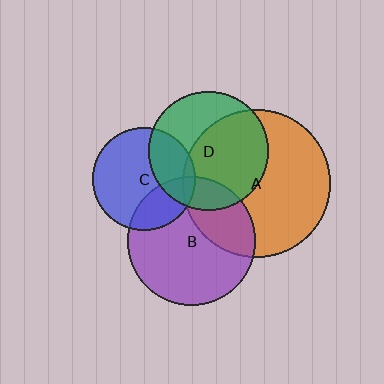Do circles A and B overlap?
Yes.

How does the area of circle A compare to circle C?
Approximately 2.0 times.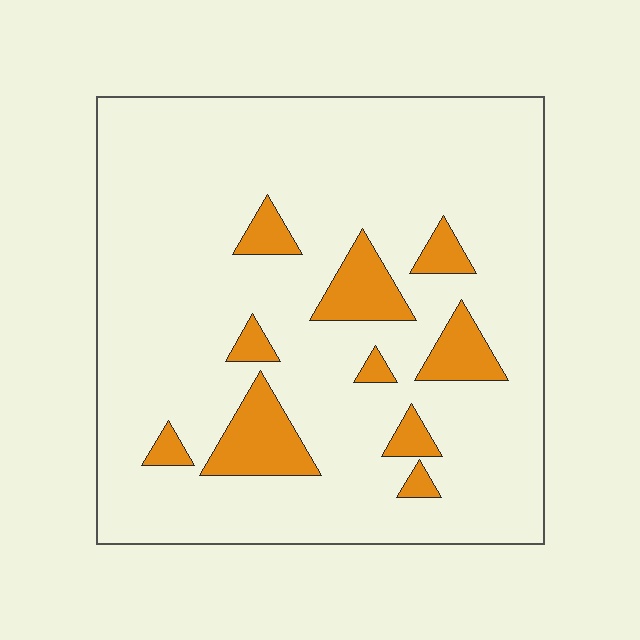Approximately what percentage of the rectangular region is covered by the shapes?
Approximately 15%.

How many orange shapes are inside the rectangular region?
10.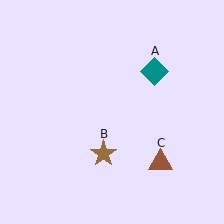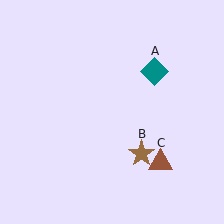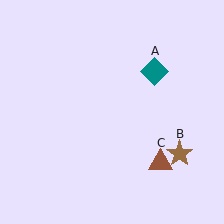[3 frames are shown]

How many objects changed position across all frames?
1 object changed position: brown star (object B).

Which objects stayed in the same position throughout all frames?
Teal diamond (object A) and brown triangle (object C) remained stationary.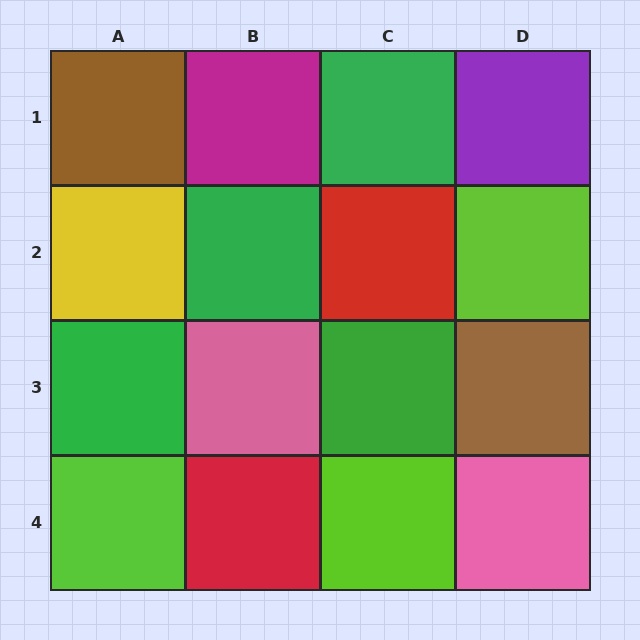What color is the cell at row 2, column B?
Green.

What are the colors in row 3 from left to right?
Green, pink, green, brown.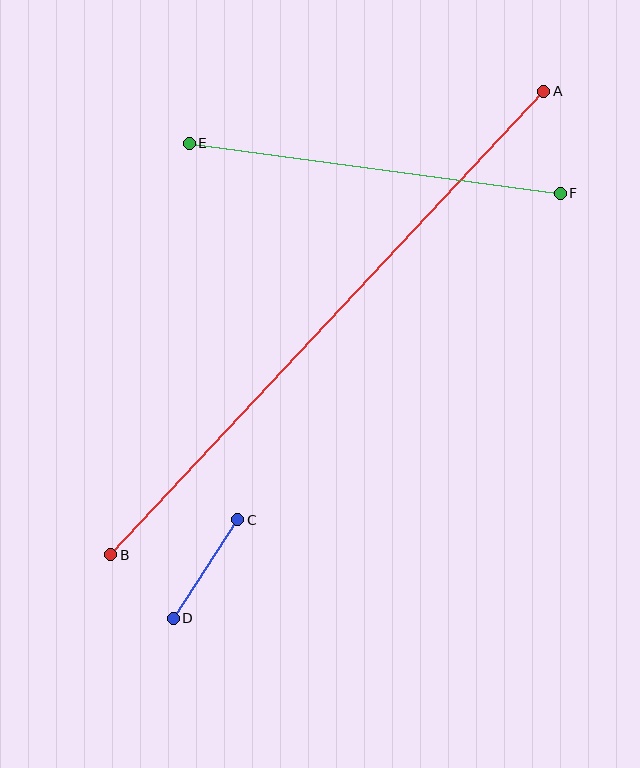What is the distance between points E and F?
The distance is approximately 374 pixels.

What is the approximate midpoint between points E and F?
The midpoint is at approximately (375, 168) pixels.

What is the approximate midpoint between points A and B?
The midpoint is at approximately (327, 323) pixels.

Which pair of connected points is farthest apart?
Points A and B are farthest apart.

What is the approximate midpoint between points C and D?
The midpoint is at approximately (206, 569) pixels.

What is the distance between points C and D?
The distance is approximately 118 pixels.